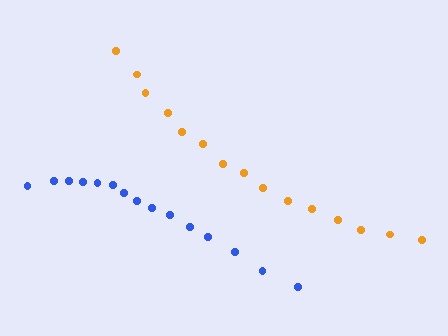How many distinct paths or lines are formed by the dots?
There are 2 distinct paths.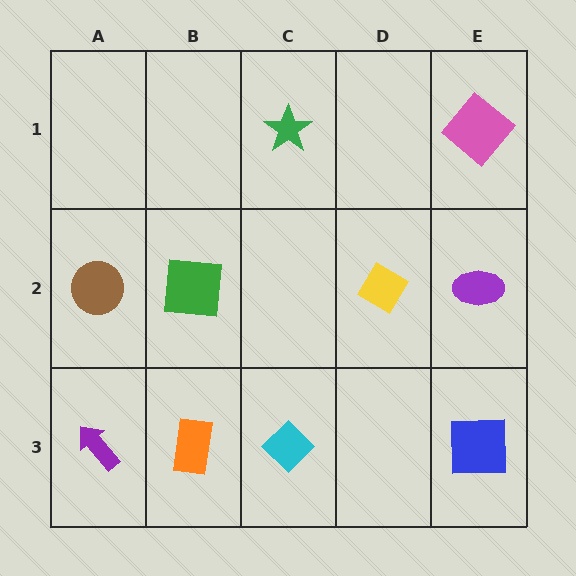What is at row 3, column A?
A purple arrow.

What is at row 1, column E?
A pink diamond.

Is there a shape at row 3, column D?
No, that cell is empty.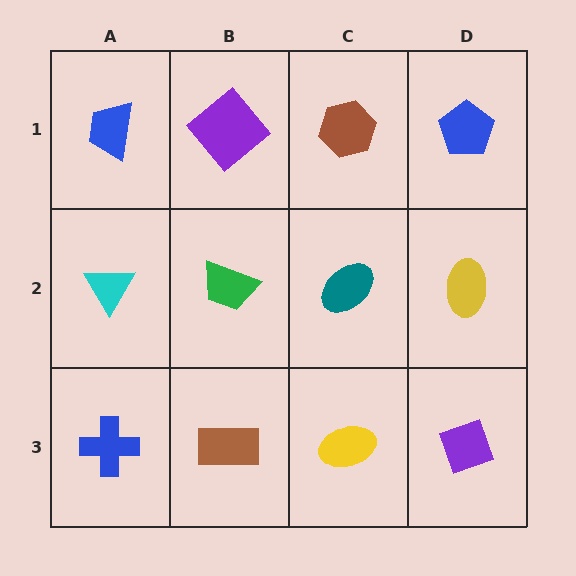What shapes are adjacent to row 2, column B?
A purple diamond (row 1, column B), a brown rectangle (row 3, column B), a cyan triangle (row 2, column A), a teal ellipse (row 2, column C).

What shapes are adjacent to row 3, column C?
A teal ellipse (row 2, column C), a brown rectangle (row 3, column B), a purple diamond (row 3, column D).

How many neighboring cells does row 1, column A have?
2.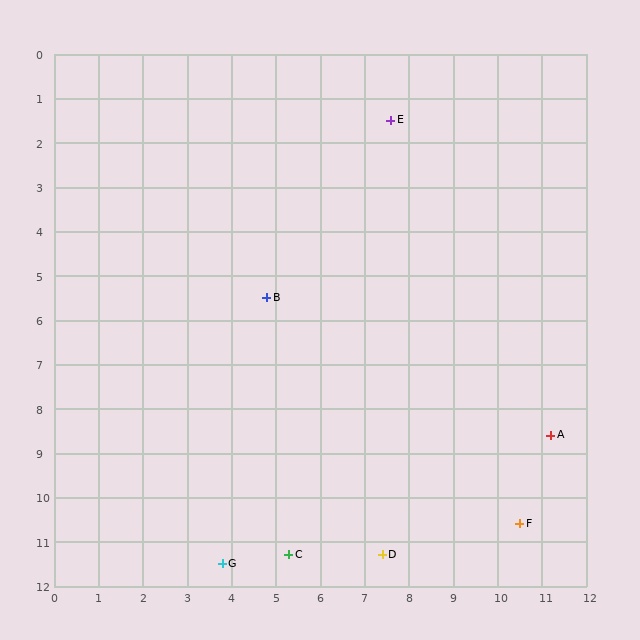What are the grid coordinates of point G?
Point G is at approximately (3.8, 11.5).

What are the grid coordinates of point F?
Point F is at approximately (10.5, 10.6).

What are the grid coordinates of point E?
Point E is at approximately (7.6, 1.5).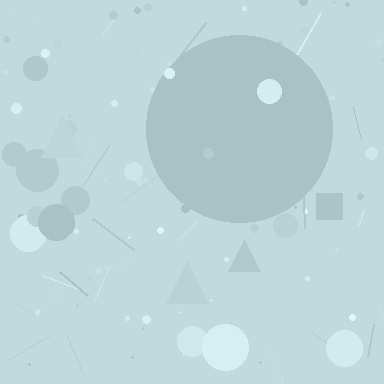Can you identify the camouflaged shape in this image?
The camouflaged shape is a circle.